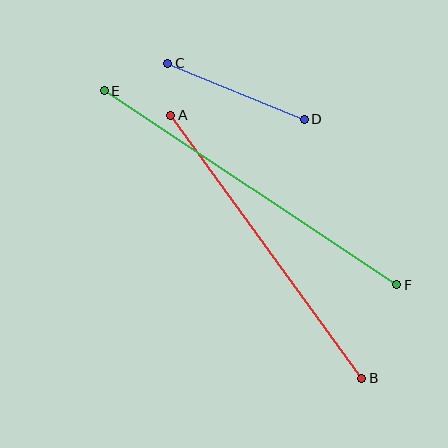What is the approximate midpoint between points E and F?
The midpoint is at approximately (250, 188) pixels.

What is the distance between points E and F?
The distance is approximately 351 pixels.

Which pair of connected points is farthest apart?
Points E and F are farthest apart.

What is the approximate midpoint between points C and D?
The midpoint is at approximately (236, 91) pixels.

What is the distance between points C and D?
The distance is approximately 148 pixels.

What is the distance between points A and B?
The distance is approximately 325 pixels.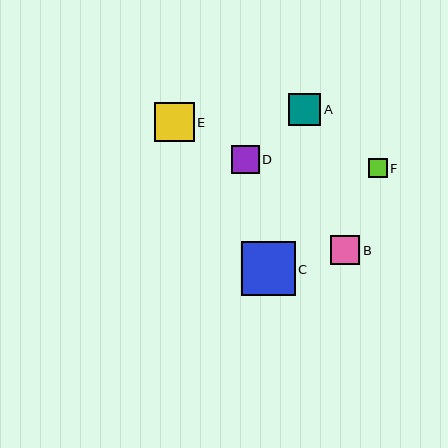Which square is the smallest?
Square F is the smallest with a size of approximately 19 pixels.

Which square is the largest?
Square C is the largest with a size of approximately 54 pixels.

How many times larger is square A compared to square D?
Square A is approximately 1.2 times the size of square D.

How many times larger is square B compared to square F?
Square B is approximately 1.6 times the size of square F.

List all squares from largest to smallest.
From largest to smallest: C, E, A, B, D, F.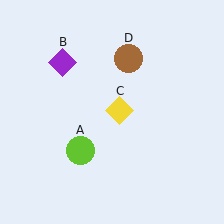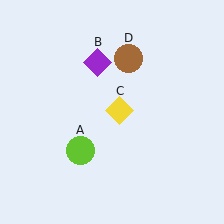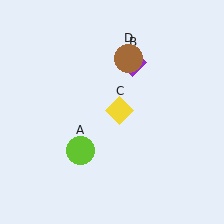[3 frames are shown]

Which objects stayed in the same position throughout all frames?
Lime circle (object A) and yellow diamond (object C) and brown circle (object D) remained stationary.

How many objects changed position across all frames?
1 object changed position: purple diamond (object B).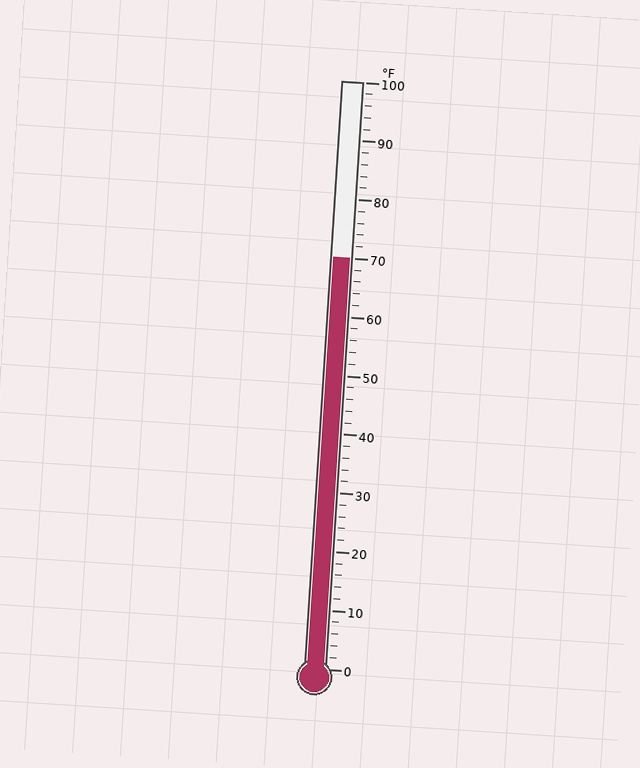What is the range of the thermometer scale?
The thermometer scale ranges from 0°F to 100°F.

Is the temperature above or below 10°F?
The temperature is above 10°F.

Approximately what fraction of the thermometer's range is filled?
The thermometer is filled to approximately 70% of its range.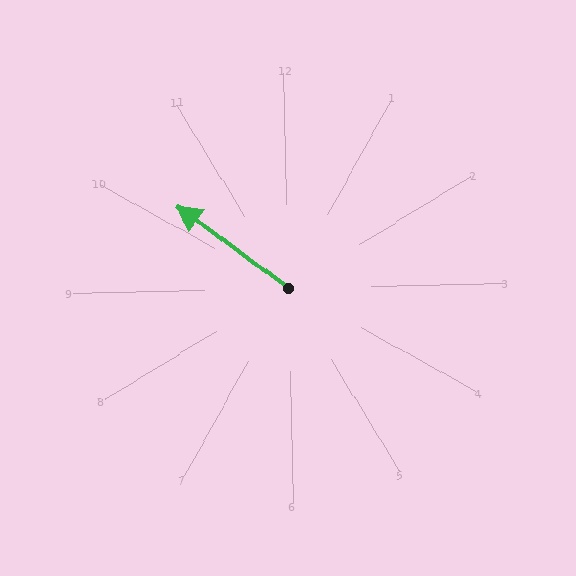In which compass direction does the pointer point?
Northwest.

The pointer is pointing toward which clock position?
Roughly 10 o'clock.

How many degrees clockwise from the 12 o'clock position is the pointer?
Approximately 308 degrees.